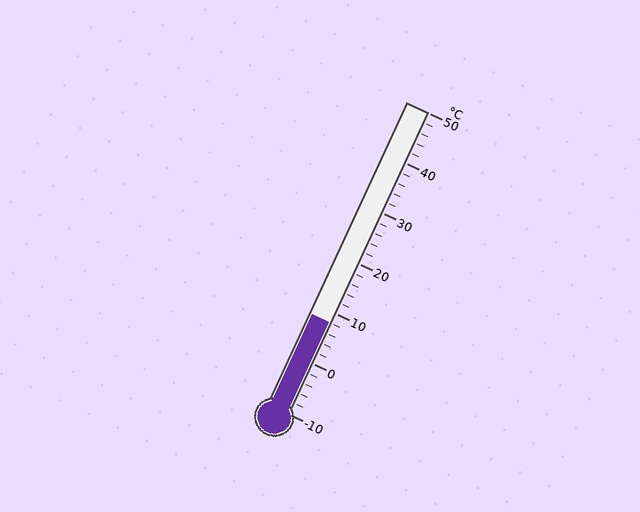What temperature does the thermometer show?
The thermometer shows approximately 8°C.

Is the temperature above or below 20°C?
The temperature is below 20°C.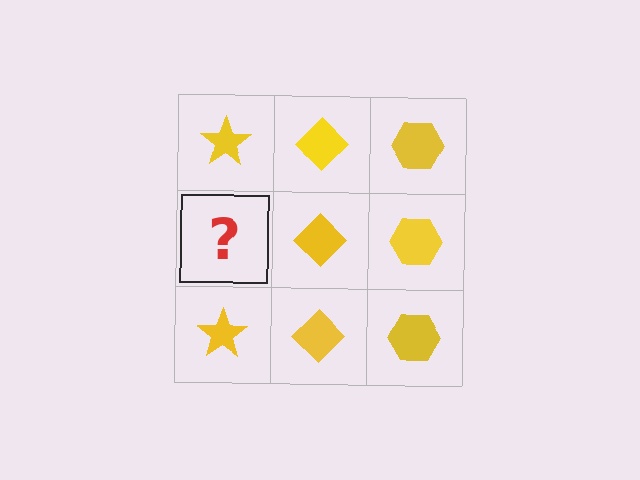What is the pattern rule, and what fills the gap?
The rule is that each column has a consistent shape. The gap should be filled with a yellow star.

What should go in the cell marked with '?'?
The missing cell should contain a yellow star.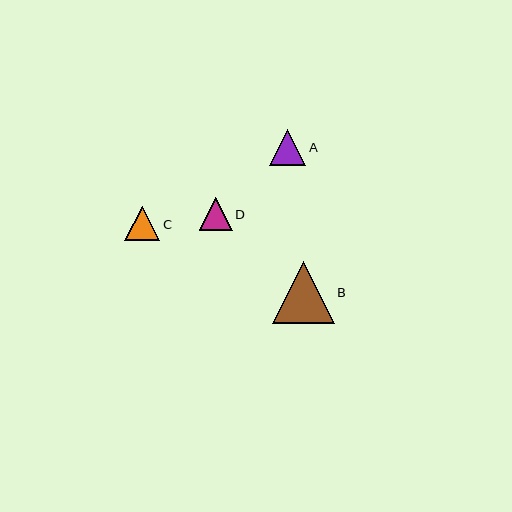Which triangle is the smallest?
Triangle D is the smallest with a size of approximately 33 pixels.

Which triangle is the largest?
Triangle B is the largest with a size of approximately 62 pixels.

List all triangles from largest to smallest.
From largest to smallest: B, A, C, D.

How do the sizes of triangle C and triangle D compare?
Triangle C and triangle D are approximately the same size.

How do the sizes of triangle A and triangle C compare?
Triangle A and triangle C are approximately the same size.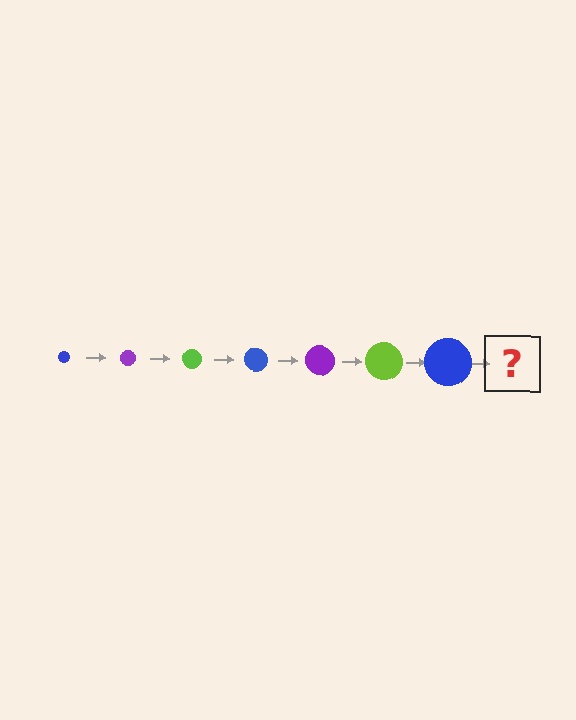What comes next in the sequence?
The next element should be a purple circle, larger than the previous one.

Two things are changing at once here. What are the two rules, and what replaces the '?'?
The two rules are that the circle grows larger each step and the color cycles through blue, purple, and lime. The '?' should be a purple circle, larger than the previous one.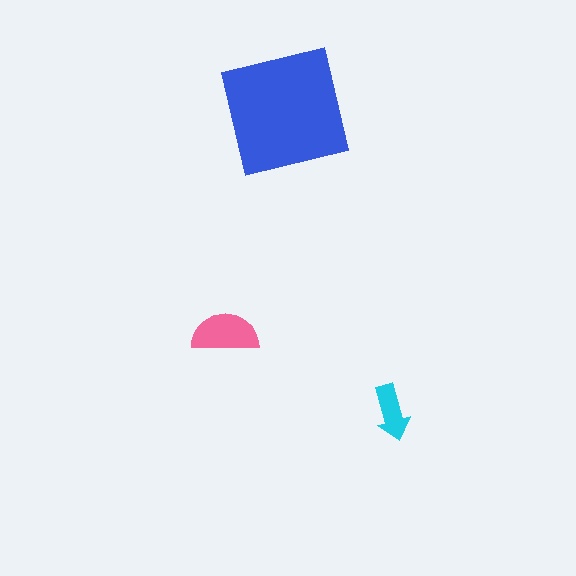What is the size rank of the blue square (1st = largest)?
1st.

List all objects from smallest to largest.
The cyan arrow, the pink semicircle, the blue square.